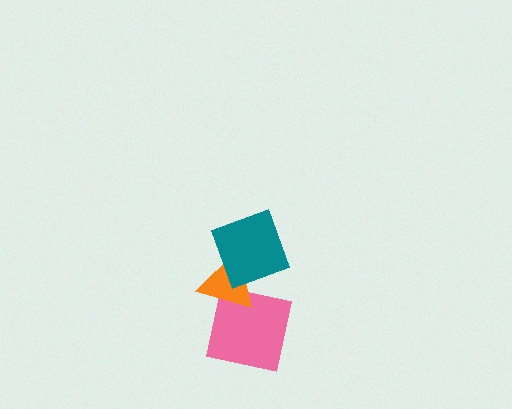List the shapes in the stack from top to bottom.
From top to bottom: the teal square, the orange triangle, the pink square.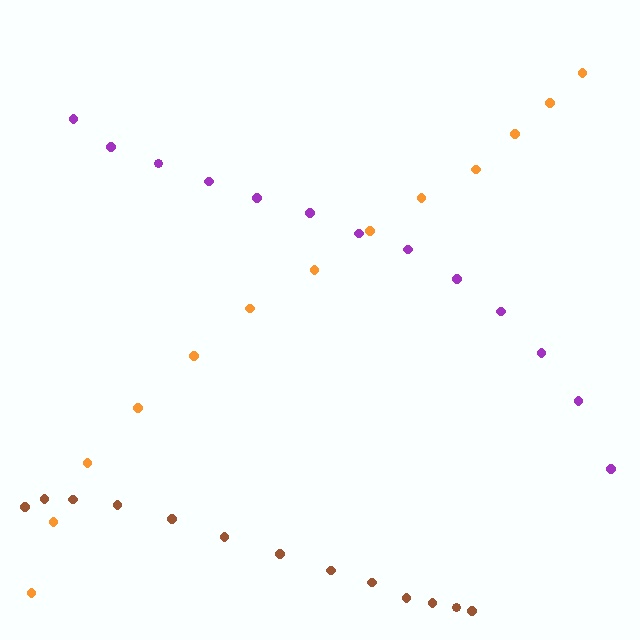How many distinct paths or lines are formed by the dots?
There are 3 distinct paths.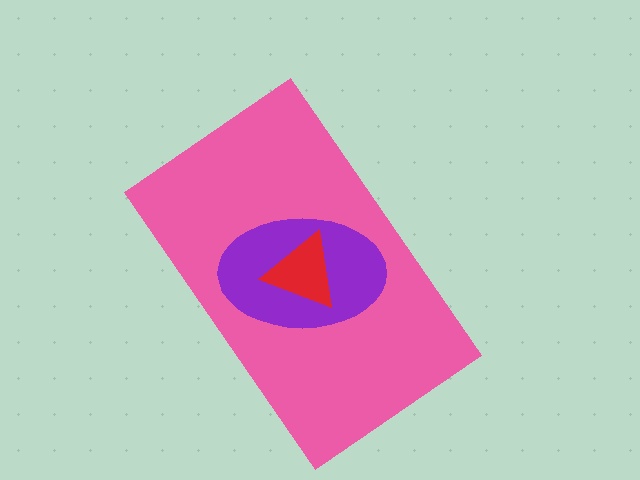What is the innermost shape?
The red triangle.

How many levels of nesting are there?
3.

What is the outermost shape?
The pink rectangle.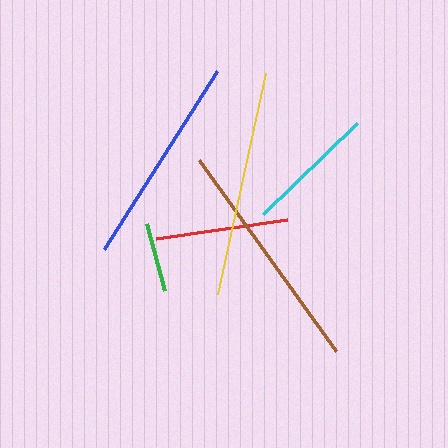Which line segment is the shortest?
The green line is the shortest at approximately 68 pixels.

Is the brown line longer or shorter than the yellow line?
The brown line is longer than the yellow line.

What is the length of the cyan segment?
The cyan segment is approximately 131 pixels long.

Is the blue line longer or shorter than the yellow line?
The yellow line is longer than the blue line.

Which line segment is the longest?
The brown line is the longest at approximately 235 pixels.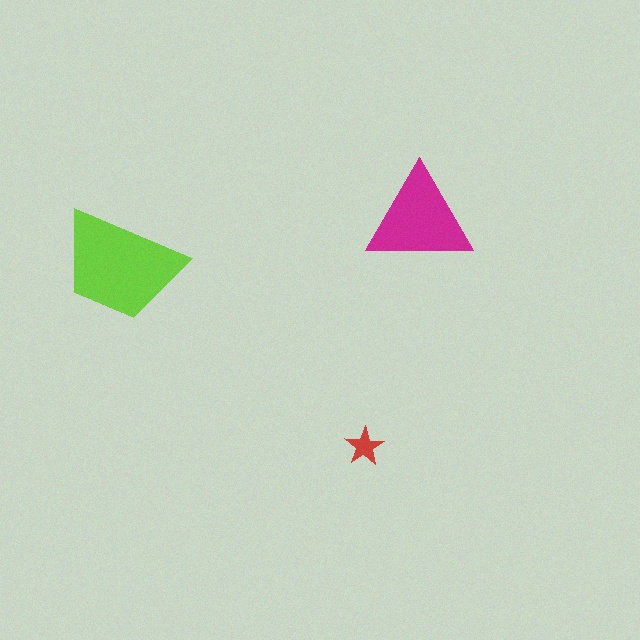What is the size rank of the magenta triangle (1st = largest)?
2nd.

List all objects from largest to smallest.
The lime trapezoid, the magenta triangle, the red star.